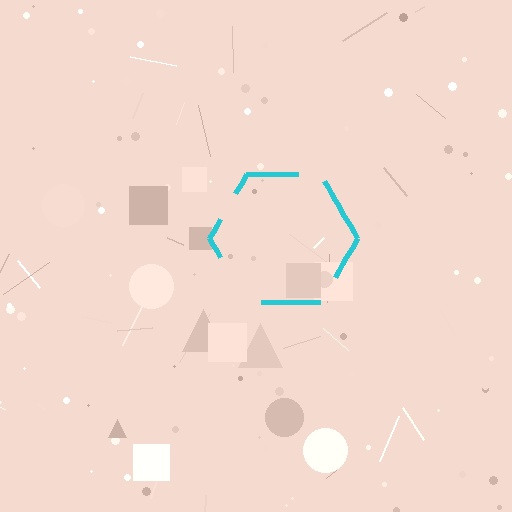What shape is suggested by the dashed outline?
The dashed outline suggests a hexagon.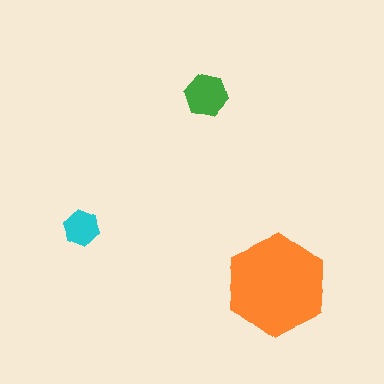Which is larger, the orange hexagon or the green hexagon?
The orange one.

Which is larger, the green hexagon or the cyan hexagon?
The green one.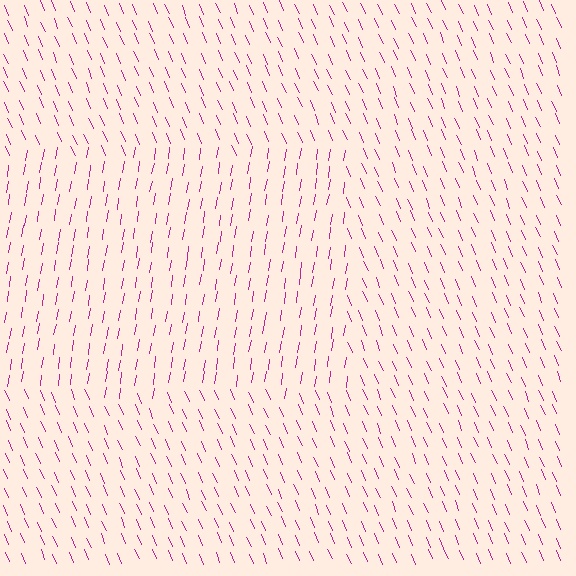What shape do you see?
I see a rectangle.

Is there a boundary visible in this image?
Yes, there is a texture boundary formed by a change in line orientation.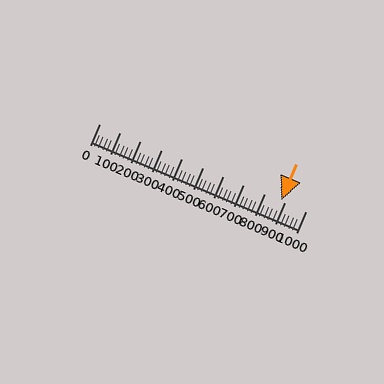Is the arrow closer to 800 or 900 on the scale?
The arrow is closer to 900.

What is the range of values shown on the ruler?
The ruler shows values from 0 to 1000.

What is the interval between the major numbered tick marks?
The major tick marks are spaced 100 units apart.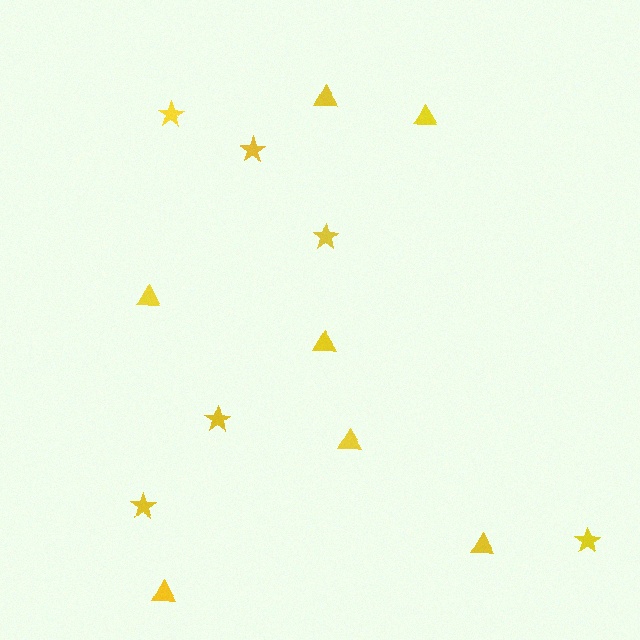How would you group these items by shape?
There are 2 groups: one group of stars (6) and one group of triangles (7).